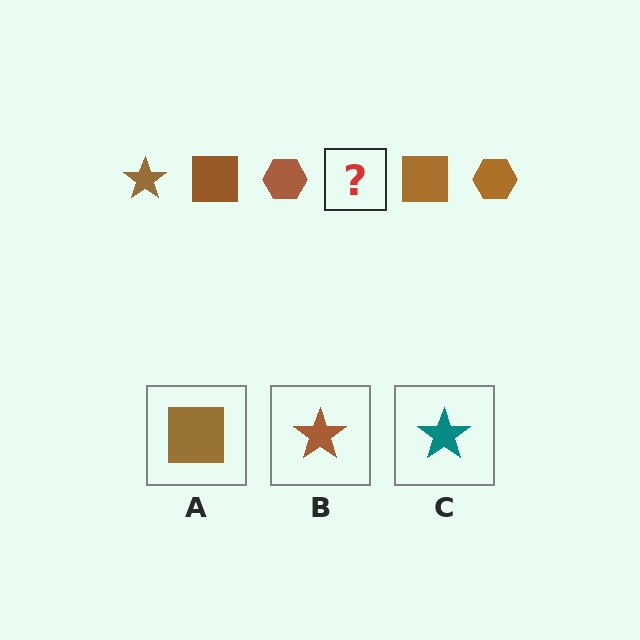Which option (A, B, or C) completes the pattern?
B.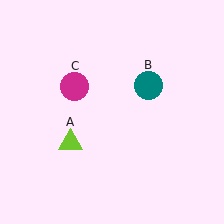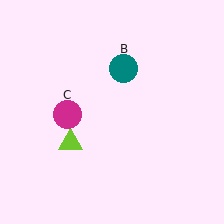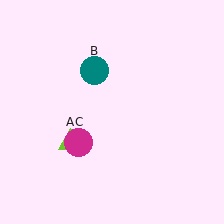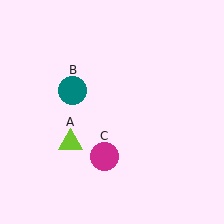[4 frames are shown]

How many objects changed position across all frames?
2 objects changed position: teal circle (object B), magenta circle (object C).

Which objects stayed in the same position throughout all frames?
Lime triangle (object A) remained stationary.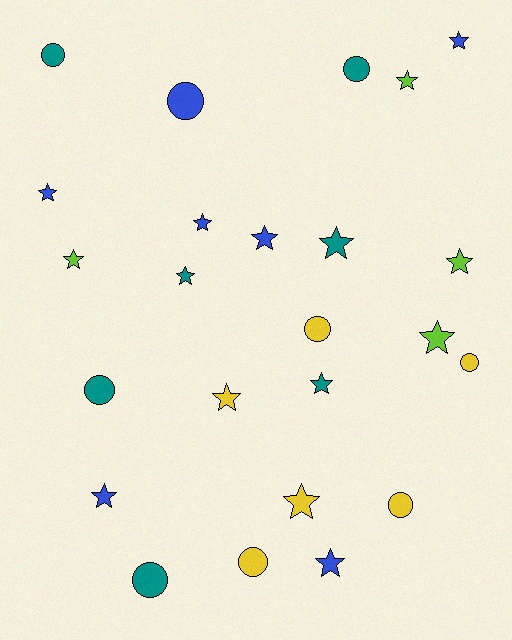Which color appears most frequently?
Blue, with 7 objects.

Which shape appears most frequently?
Star, with 15 objects.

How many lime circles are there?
There are no lime circles.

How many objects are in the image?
There are 24 objects.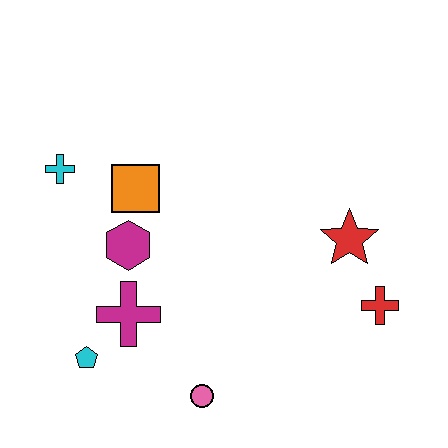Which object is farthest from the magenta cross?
The red cross is farthest from the magenta cross.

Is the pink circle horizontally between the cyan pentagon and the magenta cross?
No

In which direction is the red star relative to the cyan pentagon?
The red star is to the right of the cyan pentagon.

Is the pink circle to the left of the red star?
Yes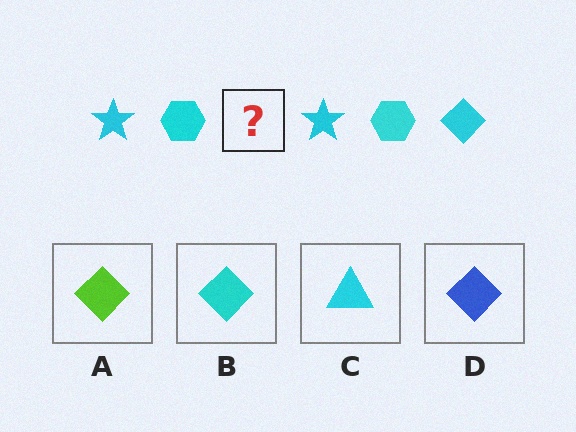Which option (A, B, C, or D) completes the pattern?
B.